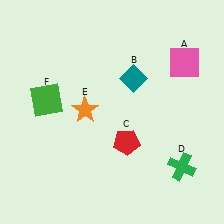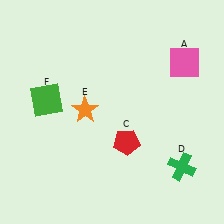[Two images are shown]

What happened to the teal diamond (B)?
The teal diamond (B) was removed in Image 2. It was in the top-right area of Image 1.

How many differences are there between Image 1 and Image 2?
There is 1 difference between the two images.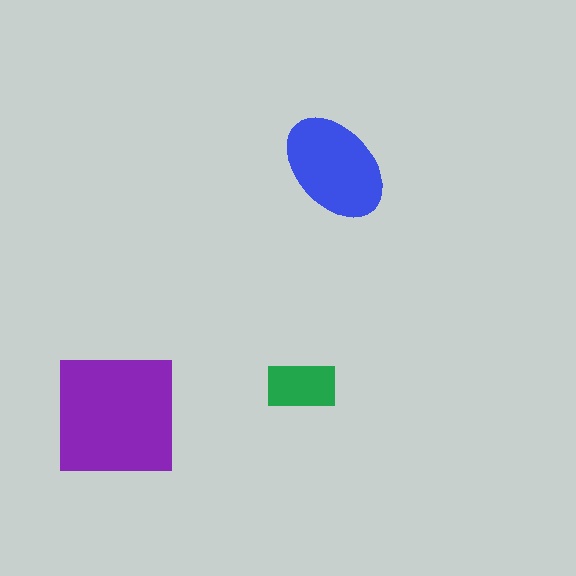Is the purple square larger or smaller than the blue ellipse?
Larger.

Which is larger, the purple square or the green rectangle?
The purple square.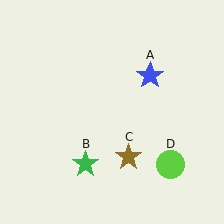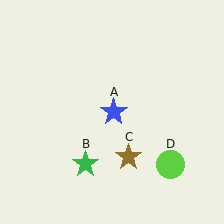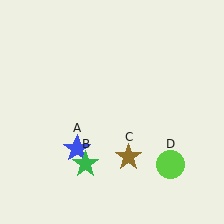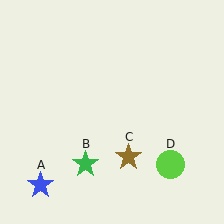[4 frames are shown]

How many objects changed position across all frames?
1 object changed position: blue star (object A).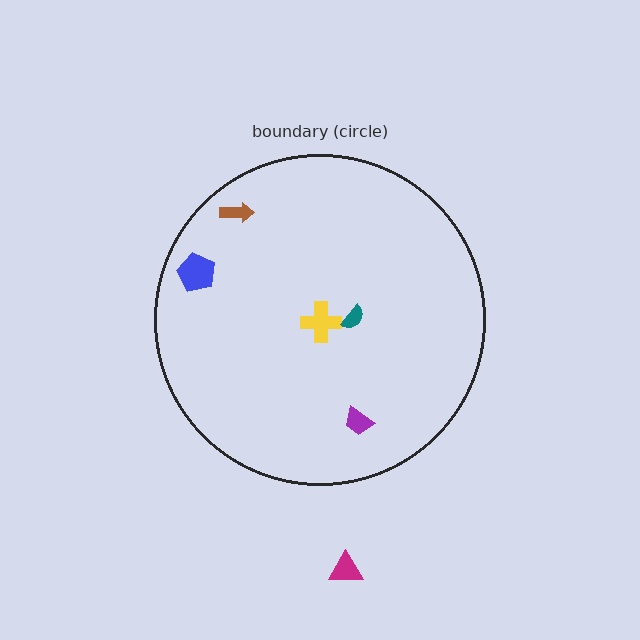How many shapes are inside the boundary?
5 inside, 1 outside.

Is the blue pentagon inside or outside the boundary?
Inside.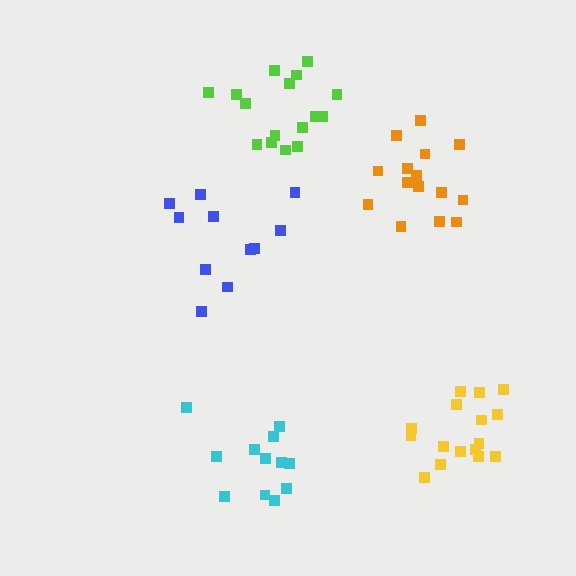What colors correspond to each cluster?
The clusters are colored: yellow, blue, lime, cyan, orange.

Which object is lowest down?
The cyan cluster is bottommost.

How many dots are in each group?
Group 1: 16 dots, Group 2: 11 dots, Group 3: 16 dots, Group 4: 12 dots, Group 5: 15 dots (70 total).